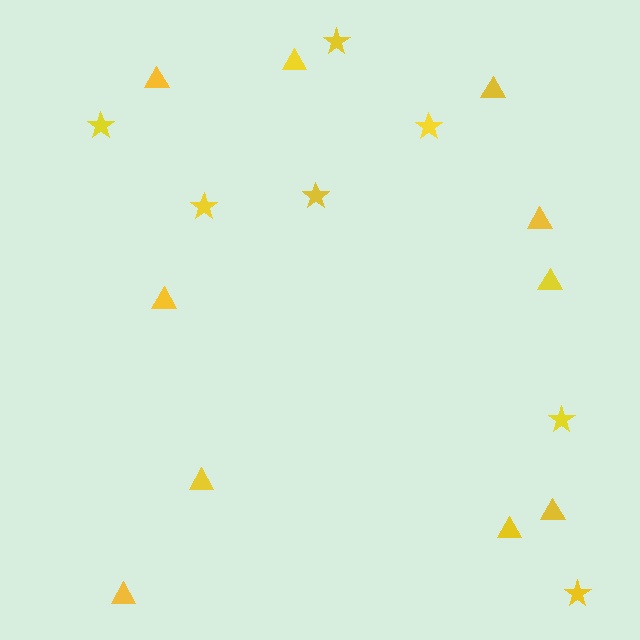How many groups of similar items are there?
There are 2 groups: one group of triangles (10) and one group of stars (7).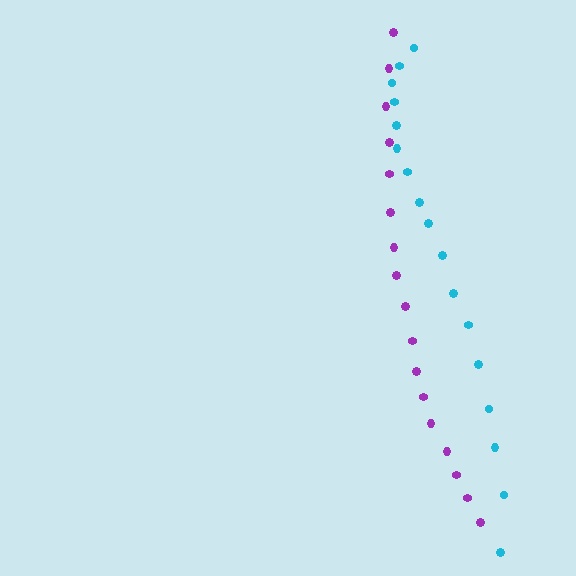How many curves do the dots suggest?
There are 2 distinct paths.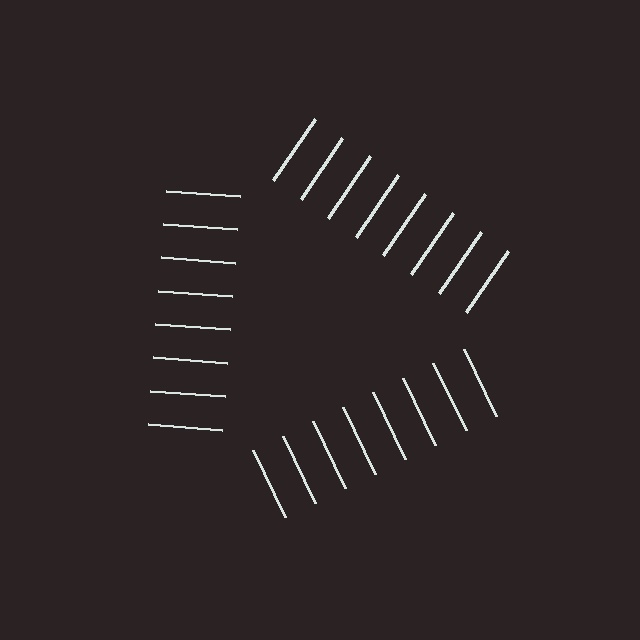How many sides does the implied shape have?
3 sides — the line-ends trace a triangle.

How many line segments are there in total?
24 — 8 along each of the 3 edges.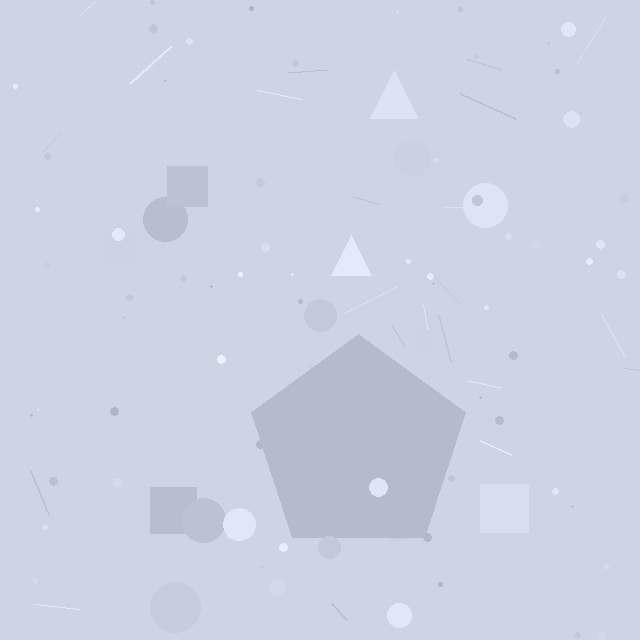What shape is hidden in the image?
A pentagon is hidden in the image.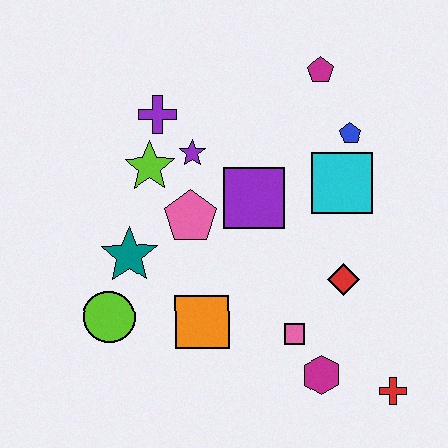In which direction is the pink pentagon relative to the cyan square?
The pink pentagon is to the left of the cyan square.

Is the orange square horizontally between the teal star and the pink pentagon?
No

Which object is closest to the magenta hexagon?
The pink square is closest to the magenta hexagon.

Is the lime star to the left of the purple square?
Yes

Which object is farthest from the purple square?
The red cross is farthest from the purple square.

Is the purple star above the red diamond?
Yes